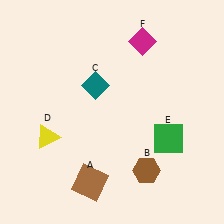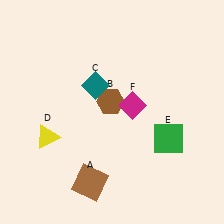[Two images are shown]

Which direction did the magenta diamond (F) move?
The magenta diamond (F) moved down.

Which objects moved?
The objects that moved are: the brown hexagon (B), the magenta diamond (F).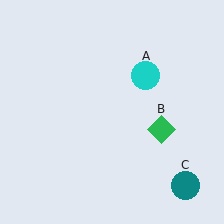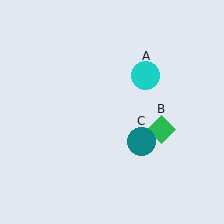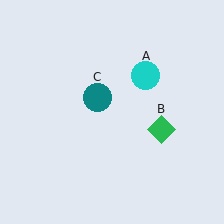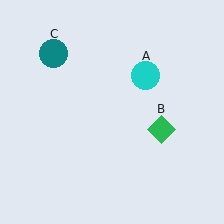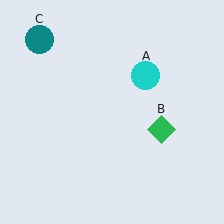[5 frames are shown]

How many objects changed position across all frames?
1 object changed position: teal circle (object C).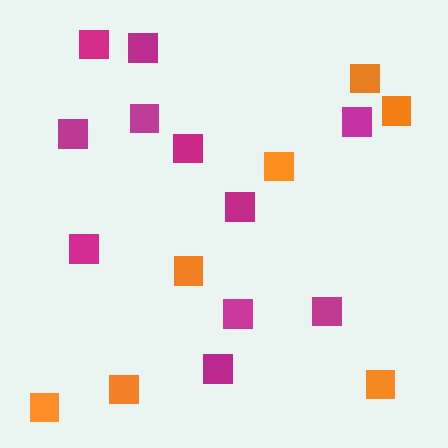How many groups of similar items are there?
There are 2 groups: one group of magenta squares (11) and one group of orange squares (7).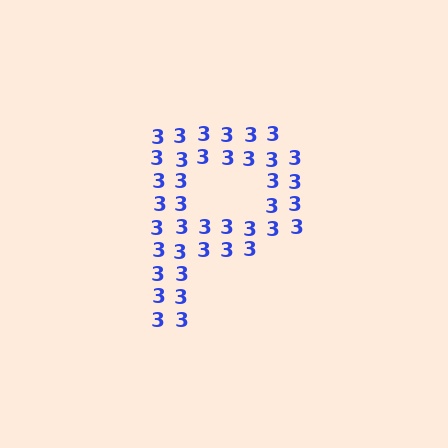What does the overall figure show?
The overall figure shows the letter P.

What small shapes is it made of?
It is made of small digit 3's.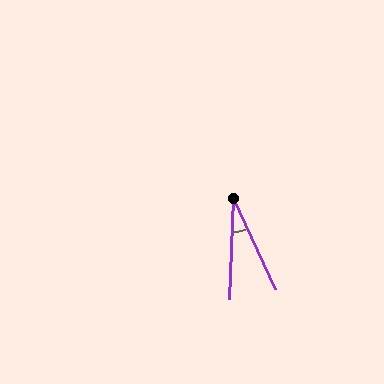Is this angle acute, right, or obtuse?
It is acute.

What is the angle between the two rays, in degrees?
Approximately 27 degrees.